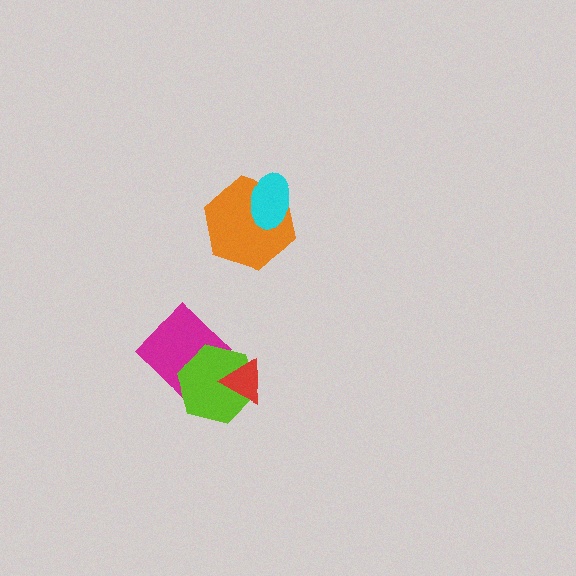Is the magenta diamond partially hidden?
Yes, it is partially covered by another shape.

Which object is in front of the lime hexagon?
The red triangle is in front of the lime hexagon.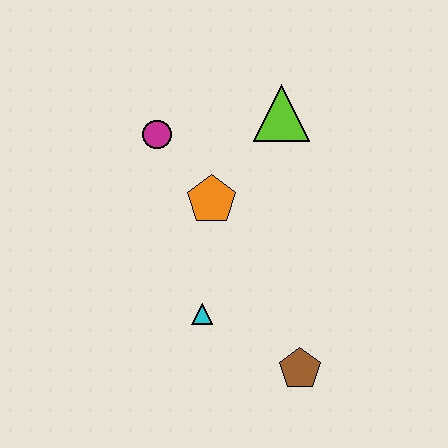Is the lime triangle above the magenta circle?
Yes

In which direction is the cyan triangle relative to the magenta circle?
The cyan triangle is below the magenta circle.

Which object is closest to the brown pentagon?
The cyan triangle is closest to the brown pentagon.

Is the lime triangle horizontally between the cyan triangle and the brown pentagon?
Yes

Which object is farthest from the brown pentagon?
The magenta circle is farthest from the brown pentagon.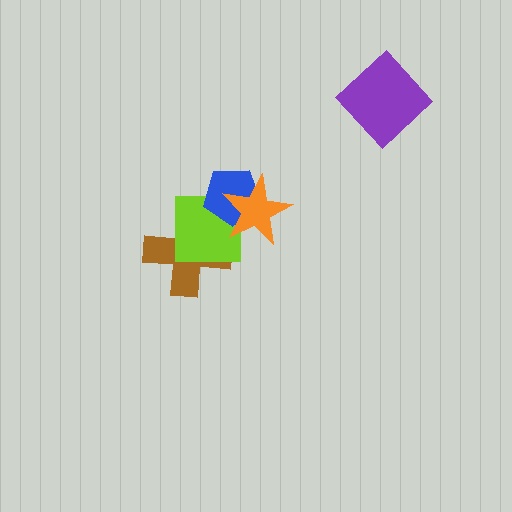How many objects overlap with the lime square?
3 objects overlap with the lime square.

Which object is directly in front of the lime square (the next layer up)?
The blue pentagon is directly in front of the lime square.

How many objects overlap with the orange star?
2 objects overlap with the orange star.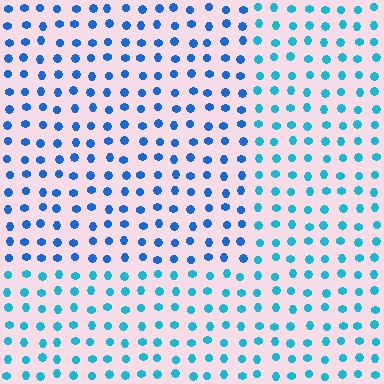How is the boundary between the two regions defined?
The boundary is defined purely by a slight shift in hue (about 26 degrees). Spacing, size, and orientation are identical on both sides.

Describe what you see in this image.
The image is filled with small cyan elements in a uniform arrangement. A rectangle-shaped region is visible where the elements are tinted to a slightly different hue, forming a subtle color boundary.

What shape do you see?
I see a rectangle.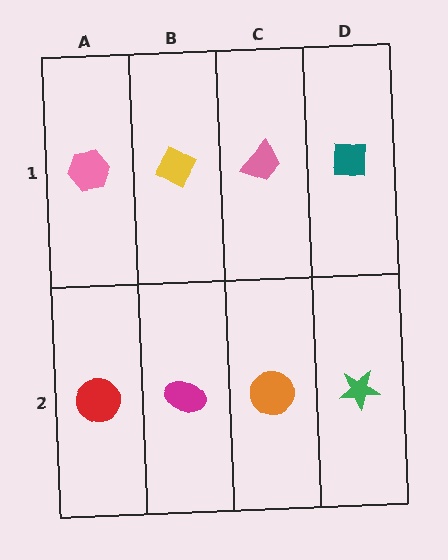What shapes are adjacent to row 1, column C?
An orange circle (row 2, column C), a yellow diamond (row 1, column B), a teal square (row 1, column D).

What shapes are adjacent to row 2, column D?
A teal square (row 1, column D), an orange circle (row 2, column C).